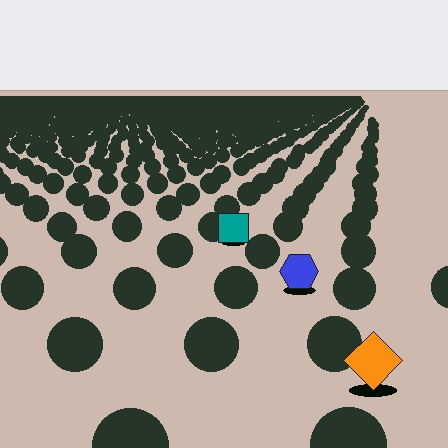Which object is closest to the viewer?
The orange diamond is closest. The texture marks near it are larger and more spread out.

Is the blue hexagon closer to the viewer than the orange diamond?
No. The orange diamond is closer — you can tell from the texture gradient: the ground texture is coarser near it.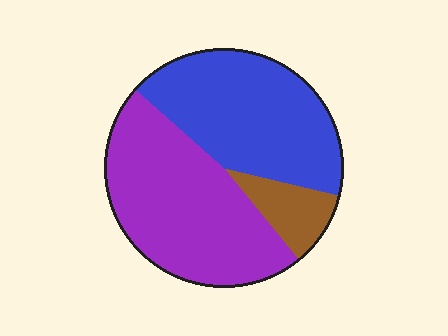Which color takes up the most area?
Purple, at roughly 45%.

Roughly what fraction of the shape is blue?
Blue takes up about two fifths (2/5) of the shape.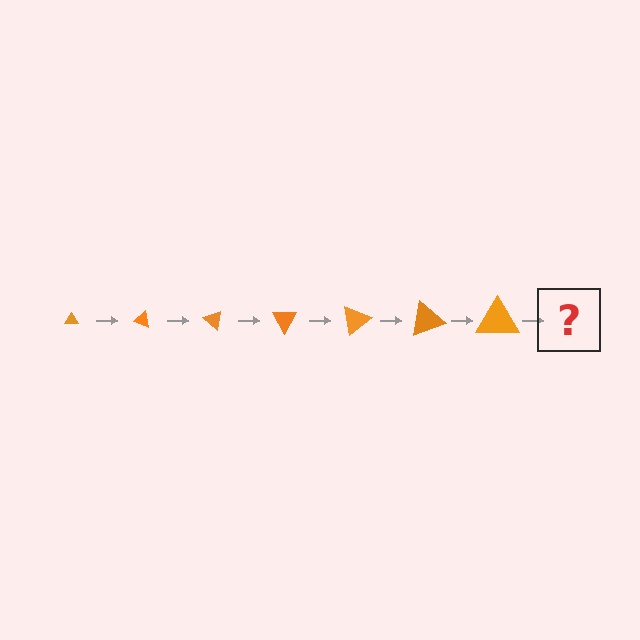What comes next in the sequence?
The next element should be a triangle, larger than the previous one and rotated 140 degrees from the start.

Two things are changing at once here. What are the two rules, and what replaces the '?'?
The two rules are that the triangle grows larger each step and it rotates 20 degrees each step. The '?' should be a triangle, larger than the previous one and rotated 140 degrees from the start.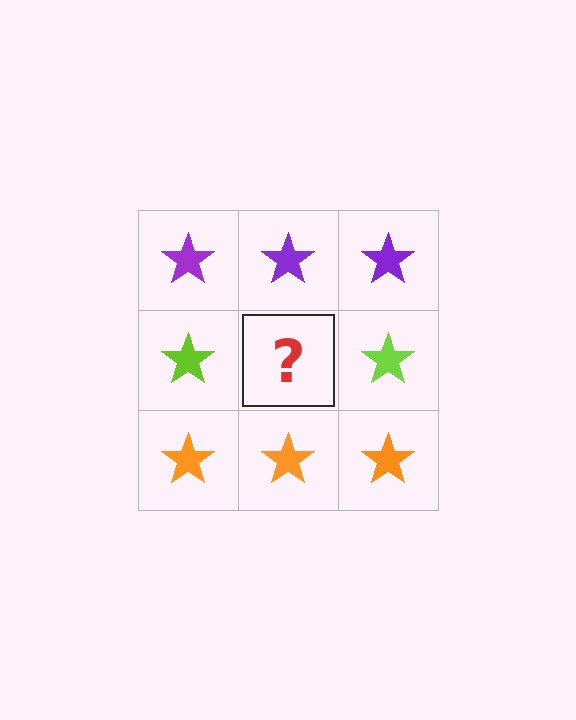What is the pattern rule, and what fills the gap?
The rule is that each row has a consistent color. The gap should be filled with a lime star.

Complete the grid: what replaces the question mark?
The question mark should be replaced with a lime star.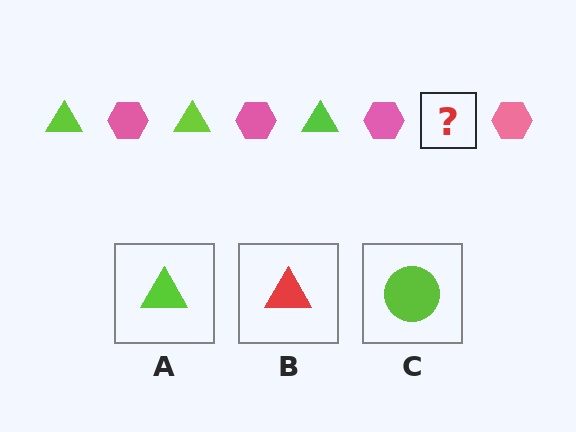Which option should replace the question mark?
Option A.